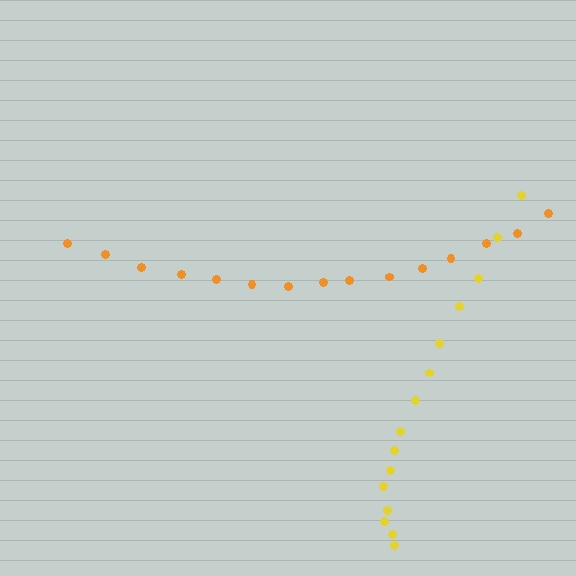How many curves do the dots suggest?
There are 2 distinct paths.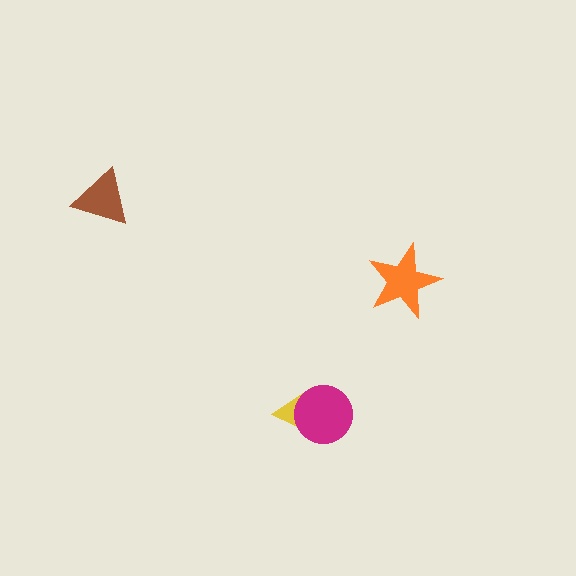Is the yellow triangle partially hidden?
Yes, it is partially covered by another shape.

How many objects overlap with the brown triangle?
0 objects overlap with the brown triangle.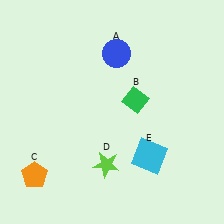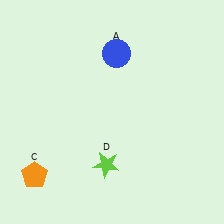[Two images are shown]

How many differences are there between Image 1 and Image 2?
There are 2 differences between the two images.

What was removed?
The green diamond (B), the cyan square (E) were removed in Image 2.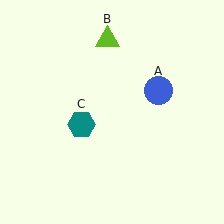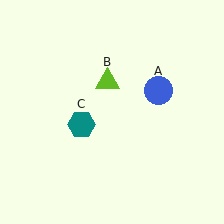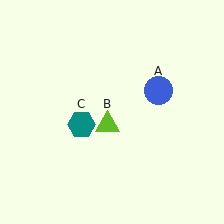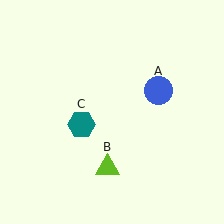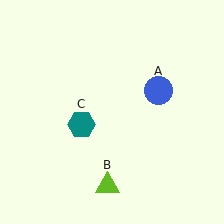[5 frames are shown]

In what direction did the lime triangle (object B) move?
The lime triangle (object B) moved down.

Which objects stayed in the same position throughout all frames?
Blue circle (object A) and teal hexagon (object C) remained stationary.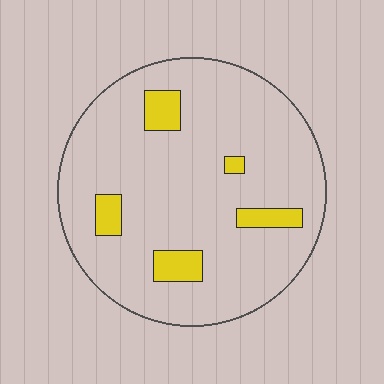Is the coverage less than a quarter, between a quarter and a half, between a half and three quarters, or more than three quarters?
Less than a quarter.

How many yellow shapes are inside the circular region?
5.